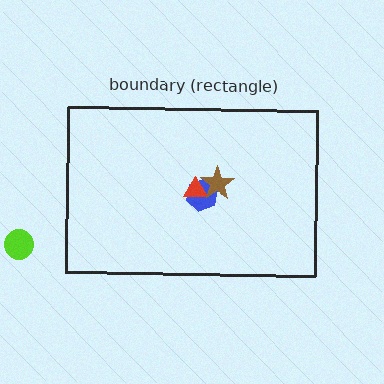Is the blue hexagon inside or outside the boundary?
Inside.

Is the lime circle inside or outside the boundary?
Outside.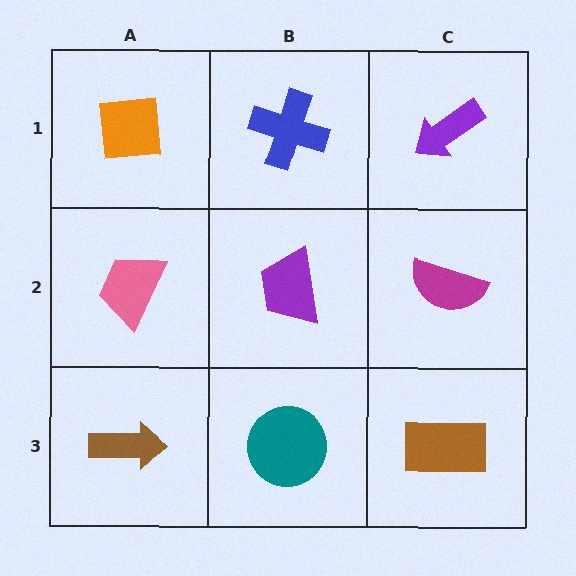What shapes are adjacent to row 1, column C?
A magenta semicircle (row 2, column C), a blue cross (row 1, column B).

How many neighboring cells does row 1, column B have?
3.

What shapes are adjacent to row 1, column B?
A purple trapezoid (row 2, column B), an orange square (row 1, column A), a purple arrow (row 1, column C).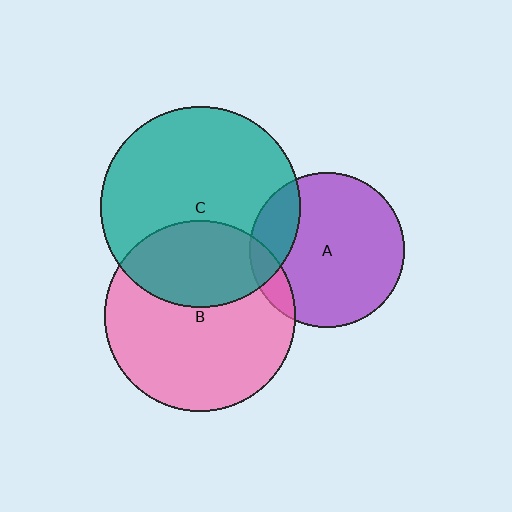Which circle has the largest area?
Circle C (teal).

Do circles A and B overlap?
Yes.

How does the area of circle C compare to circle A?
Approximately 1.7 times.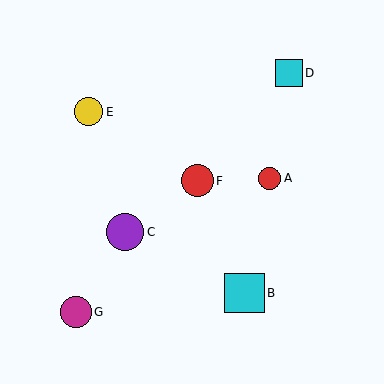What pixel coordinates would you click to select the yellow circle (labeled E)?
Click at (89, 112) to select the yellow circle E.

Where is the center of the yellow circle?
The center of the yellow circle is at (89, 112).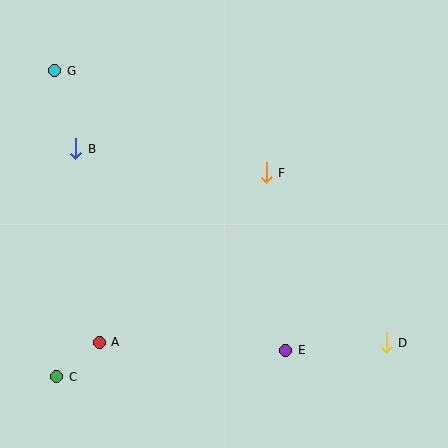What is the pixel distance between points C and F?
The distance between C and F is 292 pixels.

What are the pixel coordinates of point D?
Point D is at (386, 343).